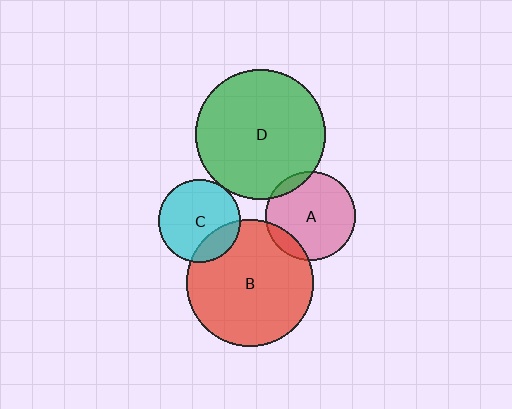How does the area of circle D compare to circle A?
Approximately 2.1 times.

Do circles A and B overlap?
Yes.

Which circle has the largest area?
Circle D (green).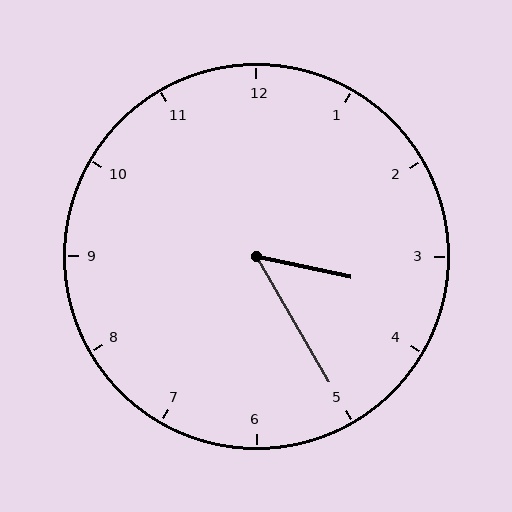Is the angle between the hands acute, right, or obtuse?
It is acute.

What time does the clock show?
3:25.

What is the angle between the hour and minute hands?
Approximately 48 degrees.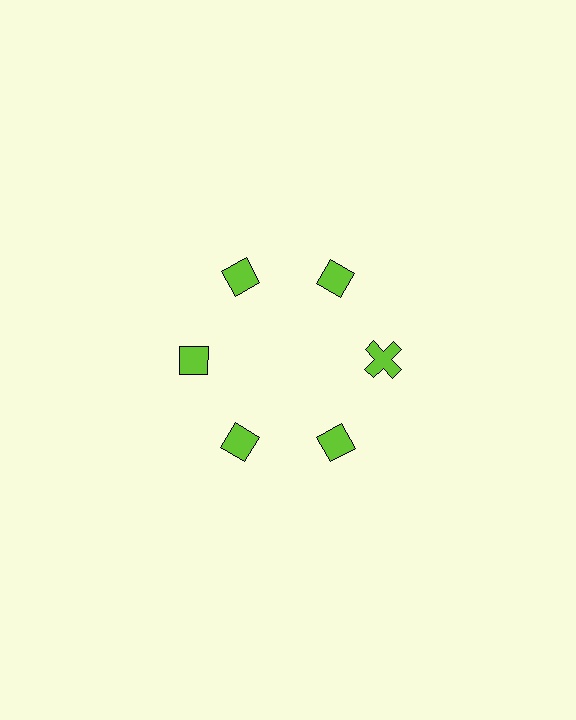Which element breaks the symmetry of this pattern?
The lime cross at roughly the 3 o'clock position breaks the symmetry. All other shapes are lime diamonds.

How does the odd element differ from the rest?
It has a different shape: cross instead of diamond.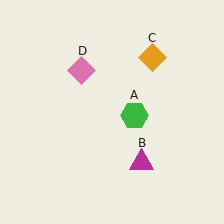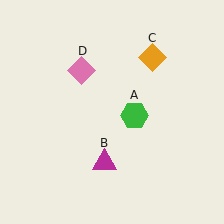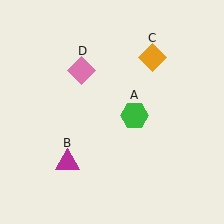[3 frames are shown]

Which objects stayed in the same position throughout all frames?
Green hexagon (object A) and orange diamond (object C) and pink diamond (object D) remained stationary.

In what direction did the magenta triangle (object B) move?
The magenta triangle (object B) moved left.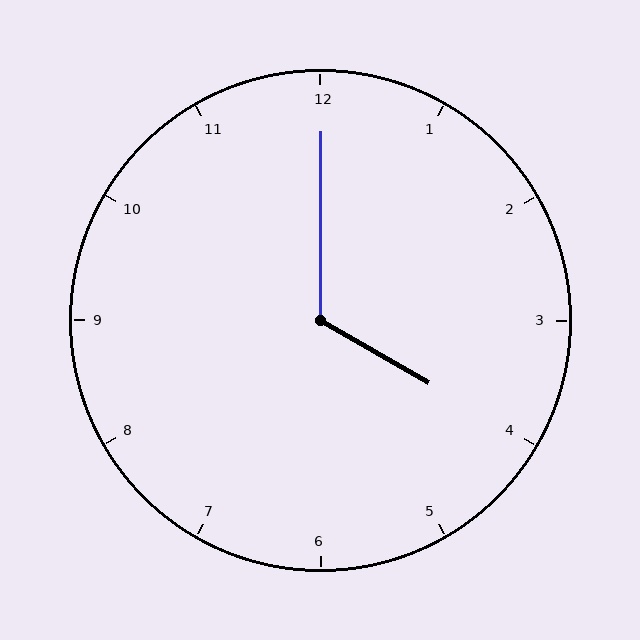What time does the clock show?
4:00.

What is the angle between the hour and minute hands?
Approximately 120 degrees.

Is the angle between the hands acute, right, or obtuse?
It is obtuse.